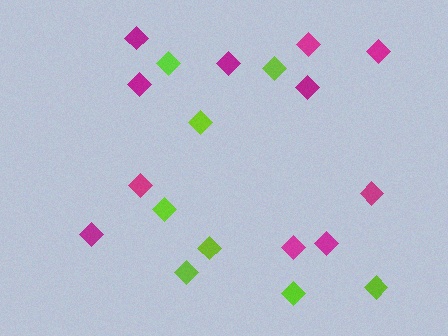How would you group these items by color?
There are 2 groups: one group of magenta diamonds (11) and one group of lime diamonds (8).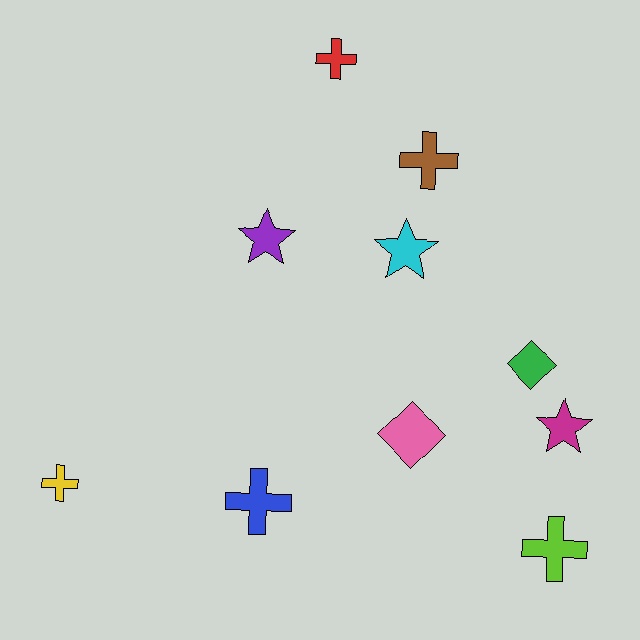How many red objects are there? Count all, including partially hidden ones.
There is 1 red object.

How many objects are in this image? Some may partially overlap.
There are 10 objects.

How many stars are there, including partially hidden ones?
There are 3 stars.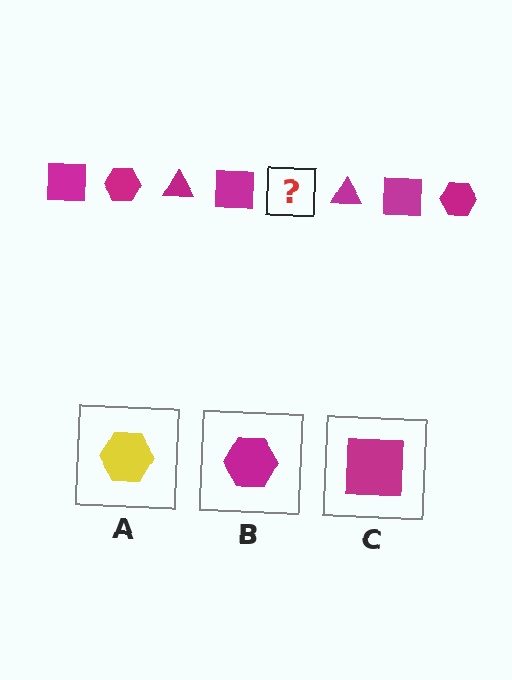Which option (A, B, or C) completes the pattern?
B.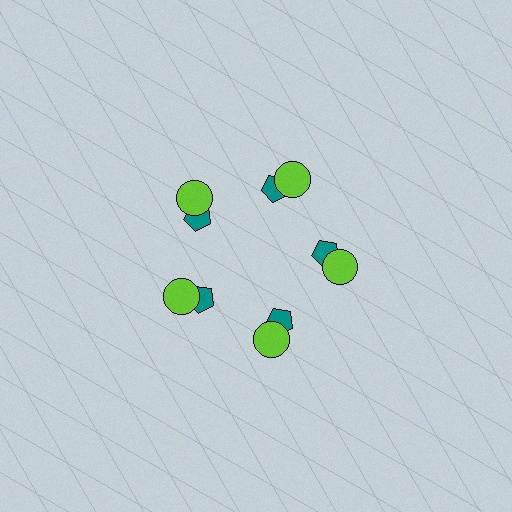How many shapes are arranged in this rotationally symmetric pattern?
There are 10 shapes, arranged in 5 groups of 2.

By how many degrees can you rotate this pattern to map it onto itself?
The pattern maps onto itself every 72 degrees of rotation.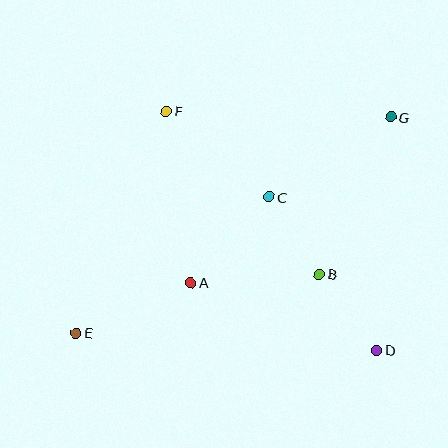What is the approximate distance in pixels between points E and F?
The distance between E and F is approximately 240 pixels.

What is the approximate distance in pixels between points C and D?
The distance between C and D is approximately 187 pixels.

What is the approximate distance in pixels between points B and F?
The distance between B and F is approximately 224 pixels.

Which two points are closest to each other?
Points B and C are closest to each other.